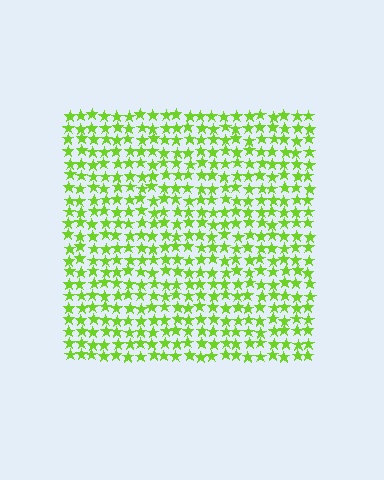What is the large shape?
The large shape is a square.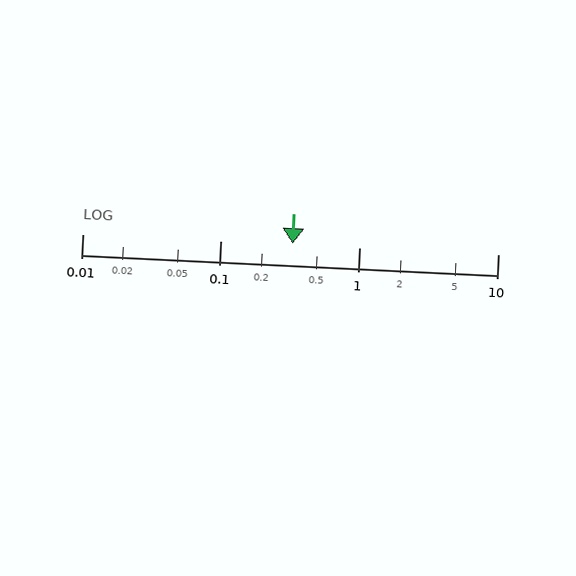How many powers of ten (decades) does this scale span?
The scale spans 3 decades, from 0.01 to 10.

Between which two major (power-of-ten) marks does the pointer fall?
The pointer is between 0.1 and 1.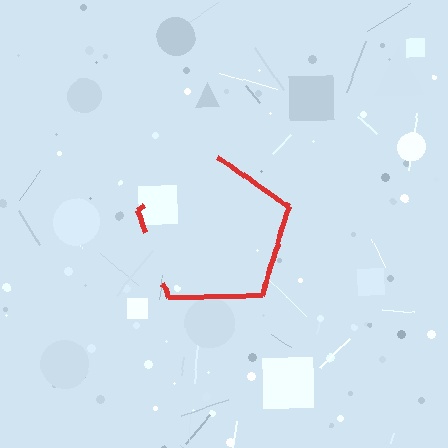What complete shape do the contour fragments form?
The contour fragments form a pentagon.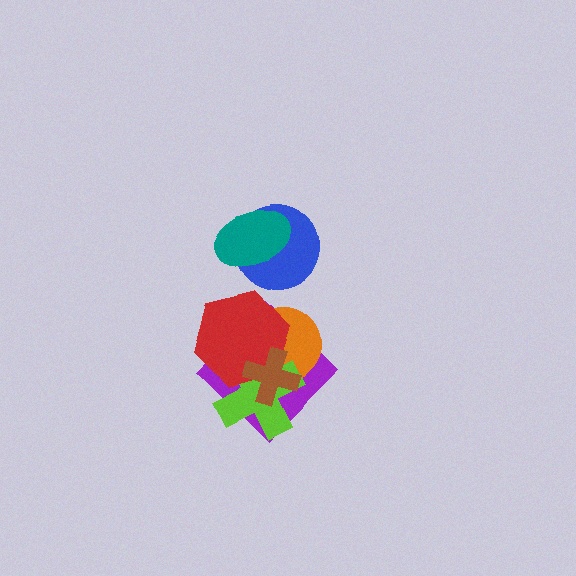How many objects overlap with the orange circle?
4 objects overlap with the orange circle.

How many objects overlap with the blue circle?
1 object overlaps with the blue circle.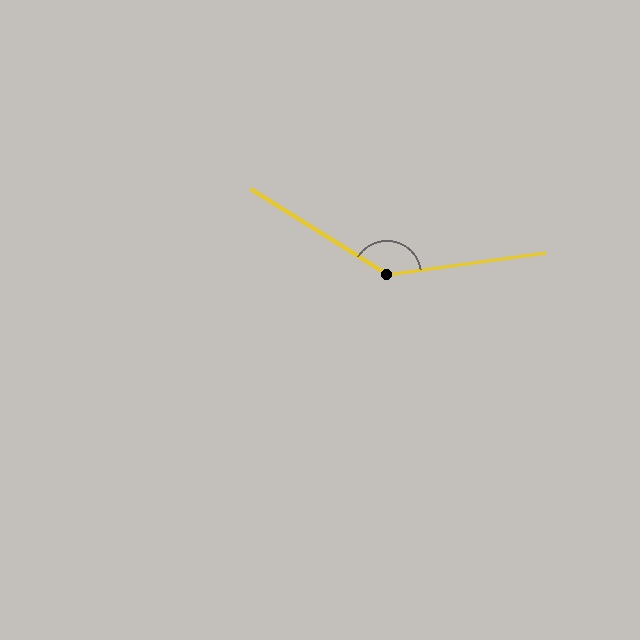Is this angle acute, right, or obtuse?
It is obtuse.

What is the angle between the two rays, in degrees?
Approximately 140 degrees.